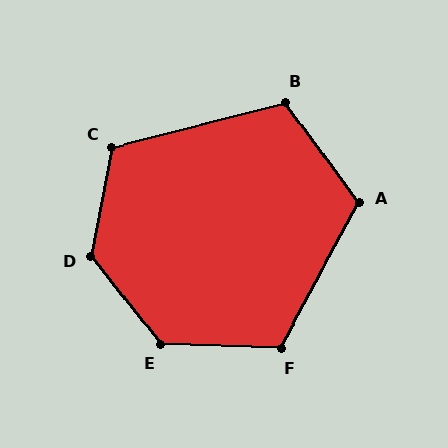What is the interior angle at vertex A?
Approximately 116 degrees (obtuse).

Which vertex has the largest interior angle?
D, at approximately 132 degrees.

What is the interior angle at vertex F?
Approximately 116 degrees (obtuse).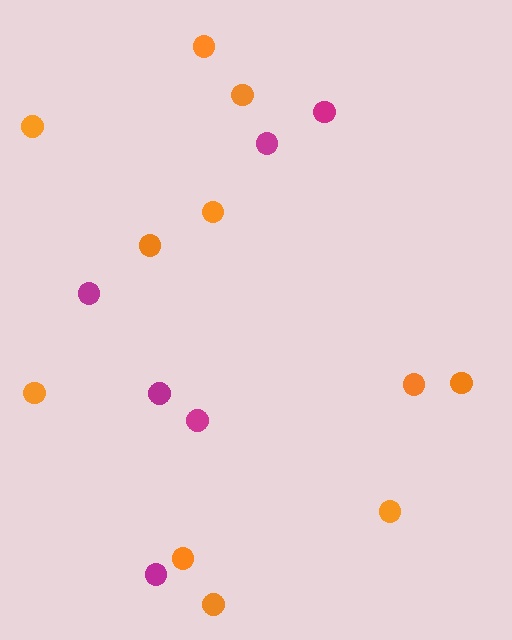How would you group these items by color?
There are 2 groups: one group of orange circles (11) and one group of magenta circles (6).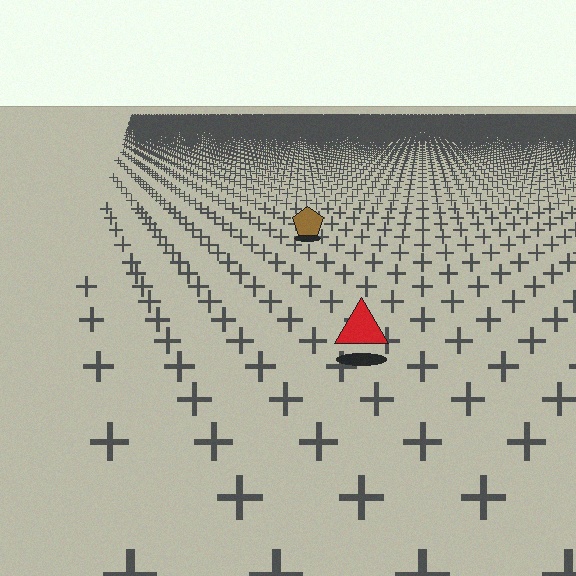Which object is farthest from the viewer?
The brown pentagon is farthest from the viewer. It appears smaller and the ground texture around it is denser.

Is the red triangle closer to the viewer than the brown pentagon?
Yes. The red triangle is closer — you can tell from the texture gradient: the ground texture is coarser near it.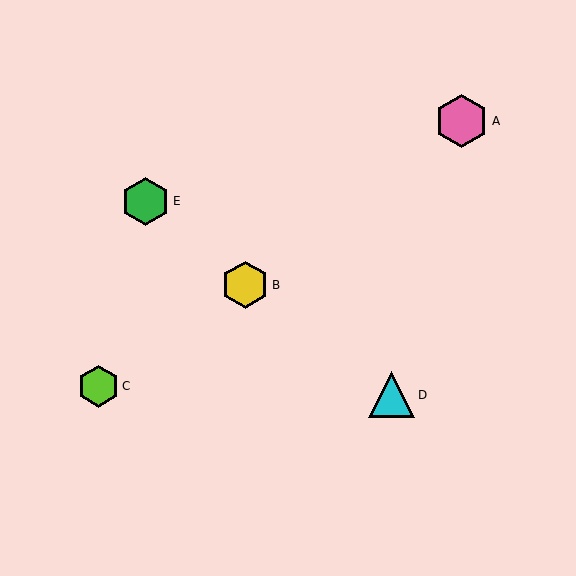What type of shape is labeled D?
Shape D is a cyan triangle.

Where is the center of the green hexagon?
The center of the green hexagon is at (145, 201).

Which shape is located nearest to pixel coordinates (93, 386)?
The lime hexagon (labeled C) at (98, 386) is nearest to that location.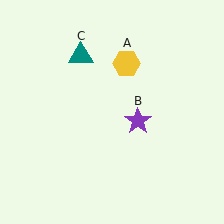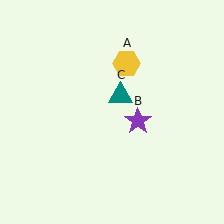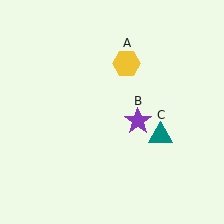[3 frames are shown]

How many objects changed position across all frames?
1 object changed position: teal triangle (object C).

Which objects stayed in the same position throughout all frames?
Yellow hexagon (object A) and purple star (object B) remained stationary.